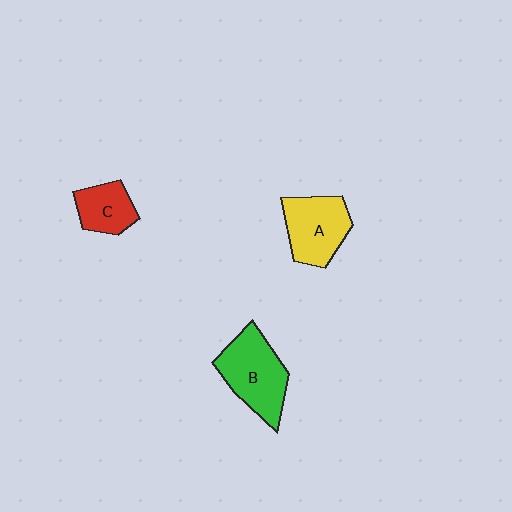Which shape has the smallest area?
Shape C (red).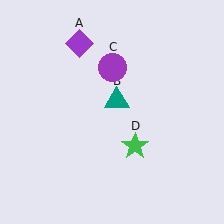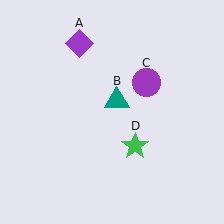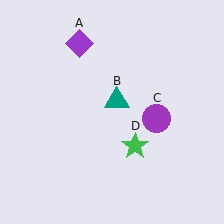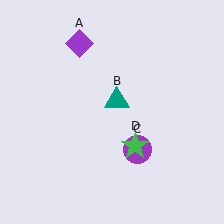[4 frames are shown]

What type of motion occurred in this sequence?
The purple circle (object C) rotated clockwise around the center of the scene.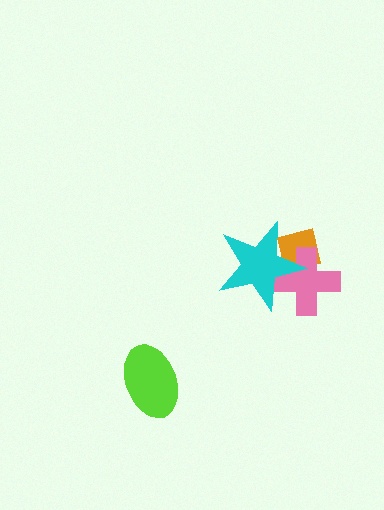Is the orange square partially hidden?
Yes, it is partially covered by another shape.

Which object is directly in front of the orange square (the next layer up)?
The pink cross is directly in front of the orange square.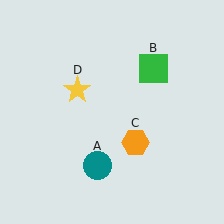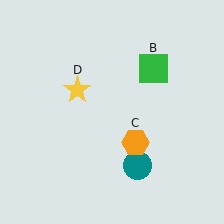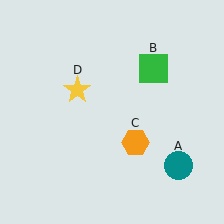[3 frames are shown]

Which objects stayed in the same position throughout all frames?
Green square (object B) and orange hexagon (object C) and yellow star (object D) remained stationary.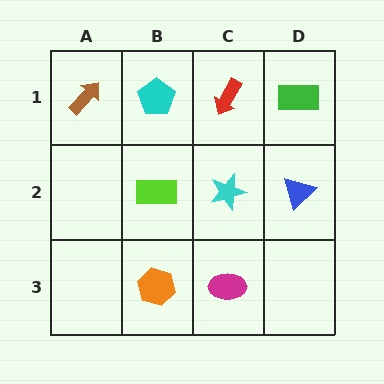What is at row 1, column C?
A red arrow.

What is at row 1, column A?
A brown arrow.